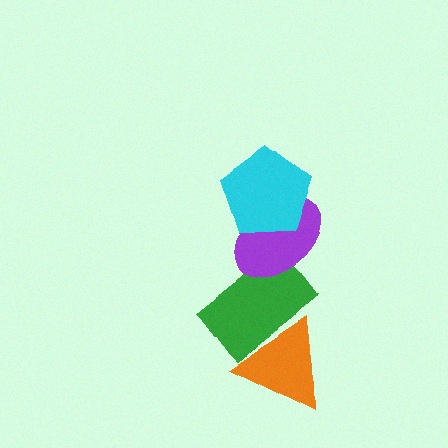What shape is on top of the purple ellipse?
The cyan pentagon is on top of the purple ellipse.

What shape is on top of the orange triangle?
The green rectangle is on top of the orange triangle.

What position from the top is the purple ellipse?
The purple ellipse is 2nd from the top.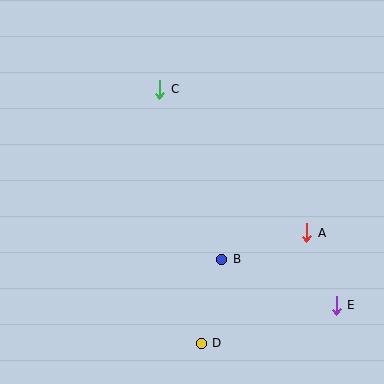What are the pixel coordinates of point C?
Point C is at (160, 89).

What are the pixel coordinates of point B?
Point B is at (222, 259).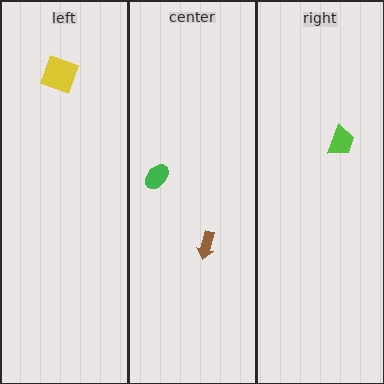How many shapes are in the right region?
1.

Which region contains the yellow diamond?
The left region.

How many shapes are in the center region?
2.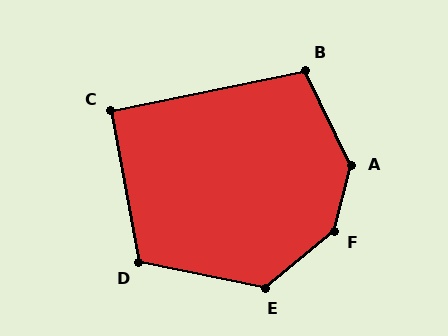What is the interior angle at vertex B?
Approximately 104 degrees (obtuse).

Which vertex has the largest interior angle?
F, at approximately 144 degrees.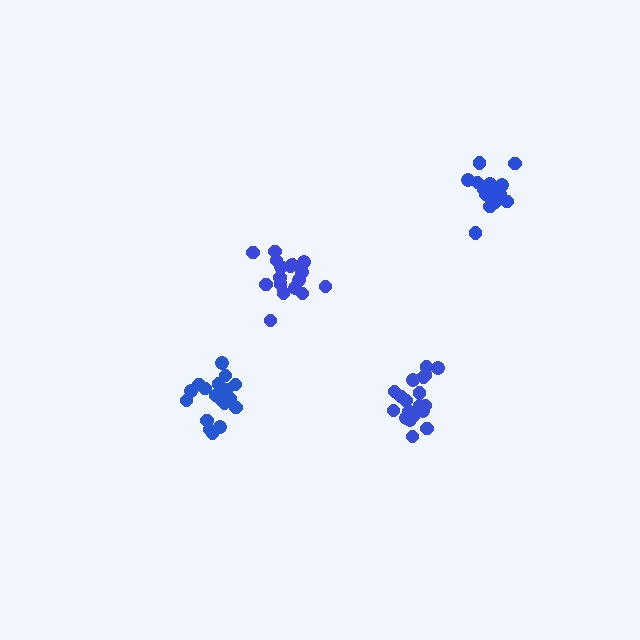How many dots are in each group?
Group 1: 19 dots, Group 2: 20 dots, Group 3: 17 dots, Group 4: 19 dots (75 total).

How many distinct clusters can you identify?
There are 4 distinct clusters.